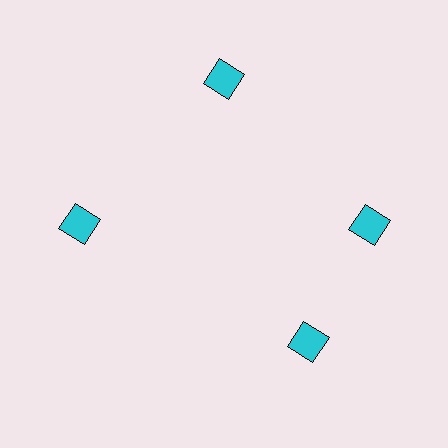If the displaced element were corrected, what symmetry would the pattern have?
It would have 4-fold rotational symmetry — the pattern would map onto itself every 90 degrees.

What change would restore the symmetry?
The symmetry would be restored by rotating it back into even spacing with its neighbors so that all 4 squares sit at equal angles and equal distance from the center.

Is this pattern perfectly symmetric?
No. The 4 cyan squares are arranged in a ring, but one element near the 6 o'clock position is rotated out of alignment along the ring, breaking the 4-fold rotational symmetry.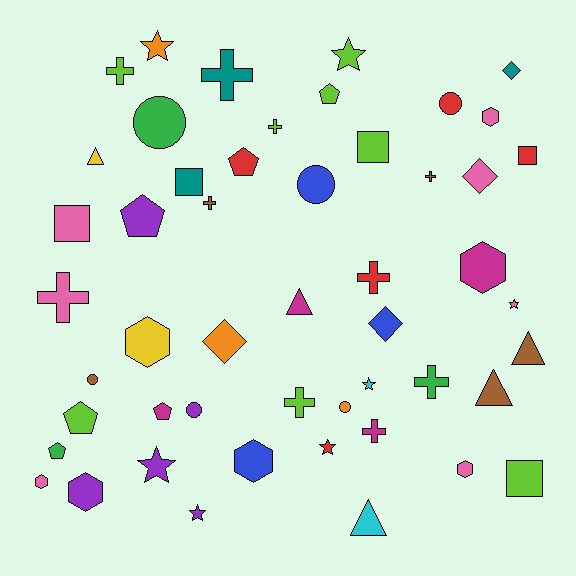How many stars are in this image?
There are 7 stars.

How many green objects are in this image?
There are 3 green objects.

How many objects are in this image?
There are 50 objects.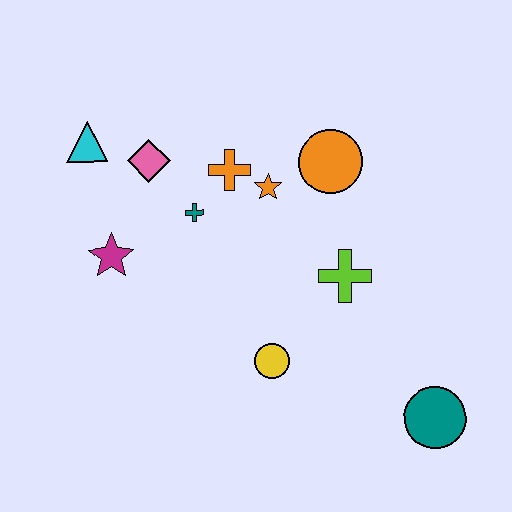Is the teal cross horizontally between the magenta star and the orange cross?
Yes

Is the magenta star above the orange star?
No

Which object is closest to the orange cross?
The orange star is closest to the orange cross.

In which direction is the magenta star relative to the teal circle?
The magenta star is to the left of the teal circle.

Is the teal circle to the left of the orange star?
No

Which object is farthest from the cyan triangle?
The teal circle is farthest from the cyan triangle.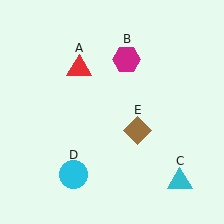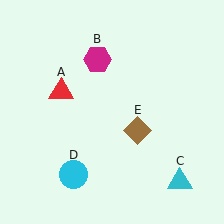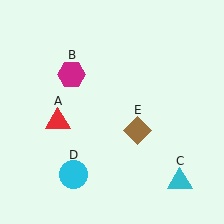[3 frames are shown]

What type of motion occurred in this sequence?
The red triangle (object A), magenta hexagon (object B) rotated counterclockwise around the center of the scene.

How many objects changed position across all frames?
2 objects changed position: red triangle (object A), magenta hexagon (object B).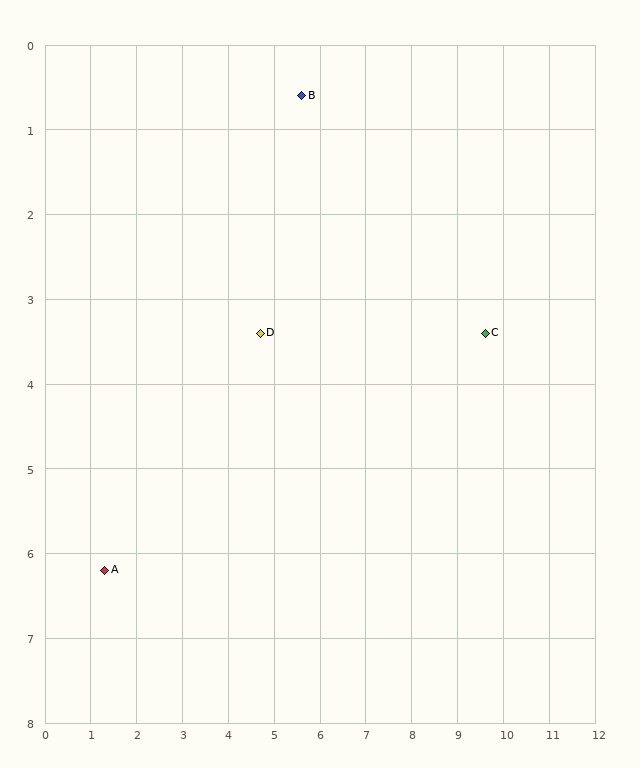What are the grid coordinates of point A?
Point A is at approximately (1.3, 6.2).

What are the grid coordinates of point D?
Point D is at approximately (4.7, 3.4).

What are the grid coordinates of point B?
Point B is at approximately (5.6, 0.6).